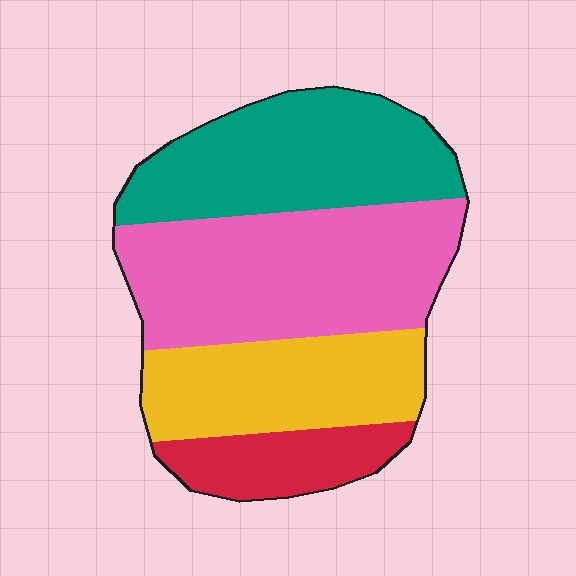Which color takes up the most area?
Pink, at roughly 35%.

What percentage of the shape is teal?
Teal covers roughly 30% of the shape.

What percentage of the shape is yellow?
Yellow covers about 25% of the shape.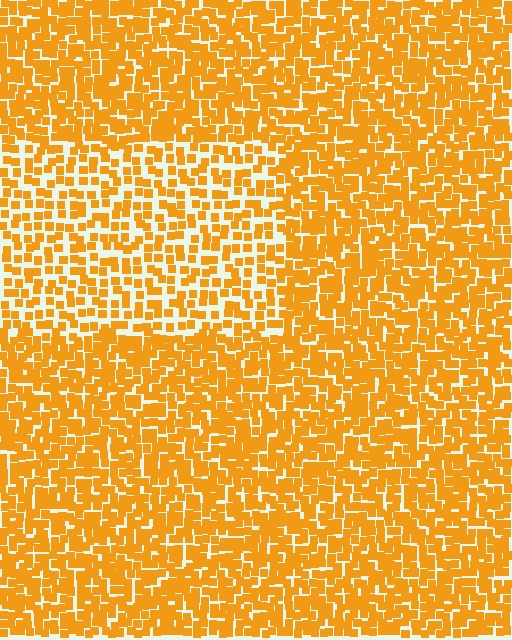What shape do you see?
I see a rectangle.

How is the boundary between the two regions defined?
The boundary is defined by a change in element density (approximately 1.7x ratio). All elements are the same color, size, and shape.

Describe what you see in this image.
The image contains small orange elements arranged at two different densities. A rectangle-shaped region is visible where the elements are less densely packed than the surrounding area.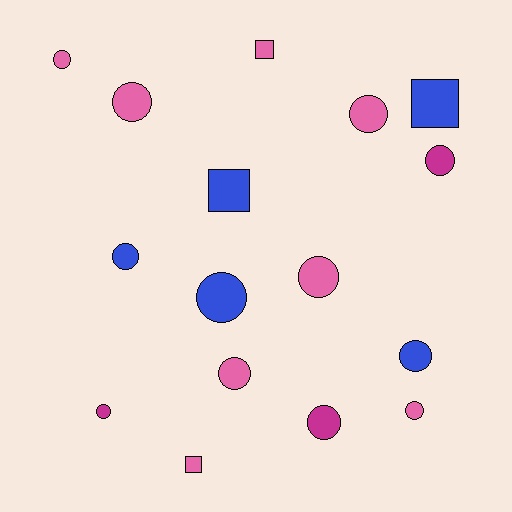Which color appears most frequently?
Pink, with 8 objects.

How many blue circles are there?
There are 3 blue circles.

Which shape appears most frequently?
Circle, with 12 objects.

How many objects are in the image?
There are 16 objects.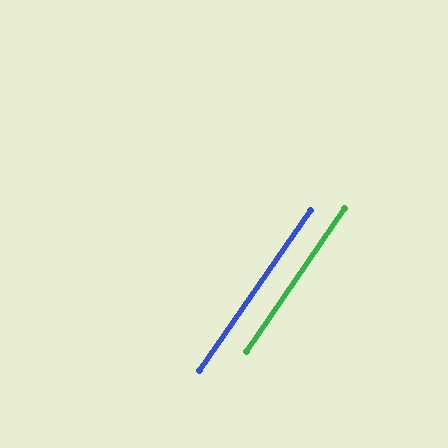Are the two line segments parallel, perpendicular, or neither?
Parallel — their directions differ by only 0.4°.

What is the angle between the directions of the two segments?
Approximately 0 degrees.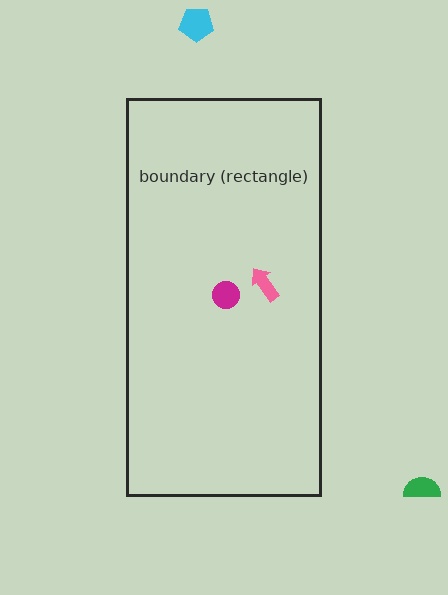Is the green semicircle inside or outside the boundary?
Outside.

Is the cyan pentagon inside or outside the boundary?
Outside.